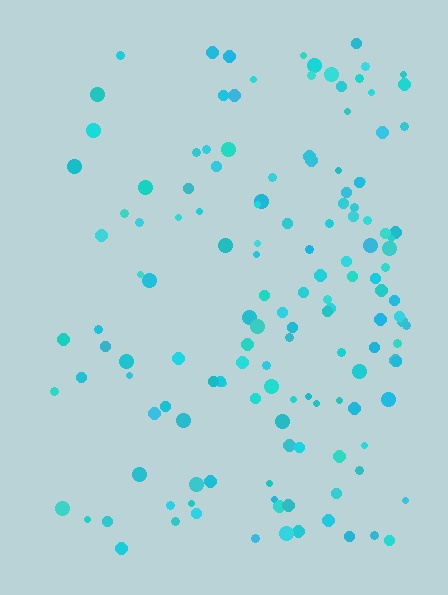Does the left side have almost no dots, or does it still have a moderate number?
Still a moderate number, just noticeably fewer than the right.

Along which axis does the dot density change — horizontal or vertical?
Horizontal.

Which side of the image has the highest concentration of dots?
The right.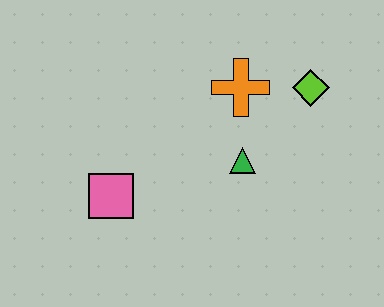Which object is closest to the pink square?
The green triangle is closest to the pink square.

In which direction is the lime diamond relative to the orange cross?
The lime diamond is to the right of the orange cross.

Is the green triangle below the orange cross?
Yes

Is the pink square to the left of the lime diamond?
Yes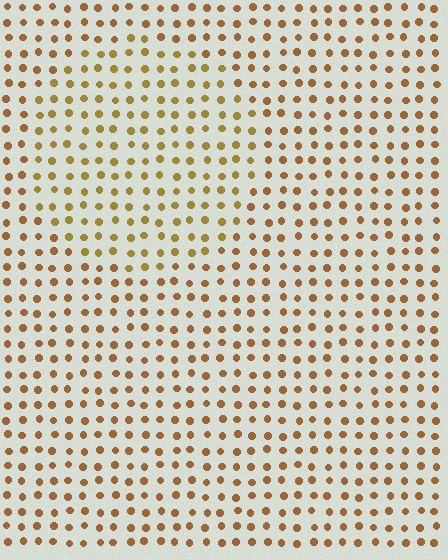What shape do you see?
I see a circle.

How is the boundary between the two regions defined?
The boundary is defined purely by a slight shift in hue (about 21 degrees). Spacing, size, and orientation are identical on both sides.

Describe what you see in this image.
The image is filled with small brown elements in a uniform arrangement. A circle-shaped region is visible where the elements are tinted to a slightly different hue, forming a subtle color boundary.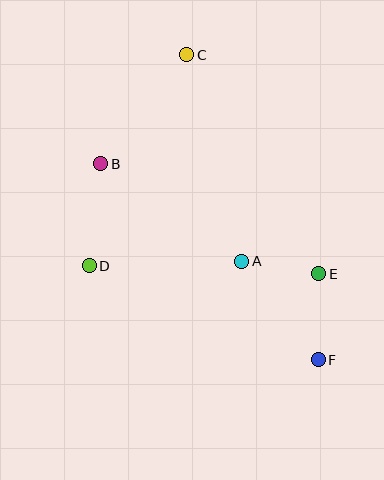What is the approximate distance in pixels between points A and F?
The distance between A and F is approximately 124 pixels.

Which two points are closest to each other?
Points A and E are closest to each other.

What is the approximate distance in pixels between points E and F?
The distance between E and F is approximately 86 pixels.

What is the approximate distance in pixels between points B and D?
The distance between B and D is approximately 103 pixels.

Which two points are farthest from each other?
Points C and F are farthest from each other.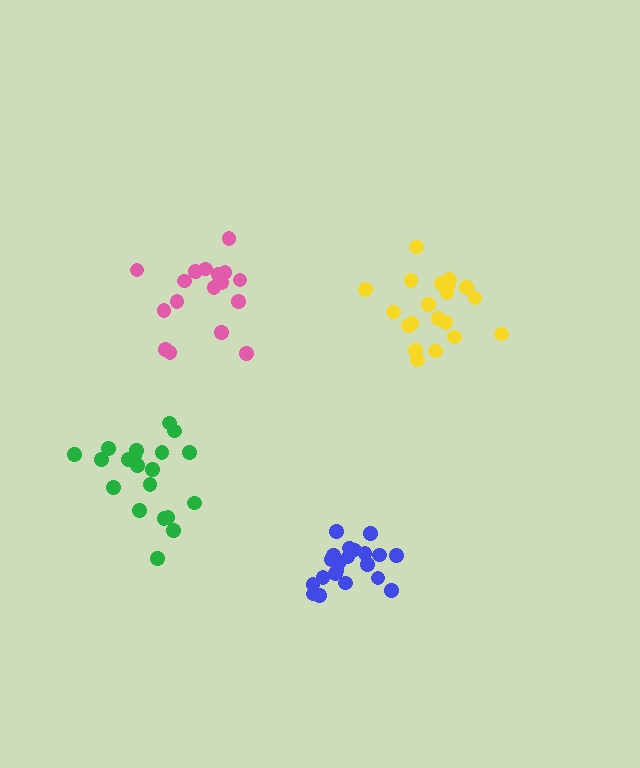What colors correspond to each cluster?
The clusters are colored: green, pink, yellow, blue.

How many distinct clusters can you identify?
There are 4 distinct clusters.